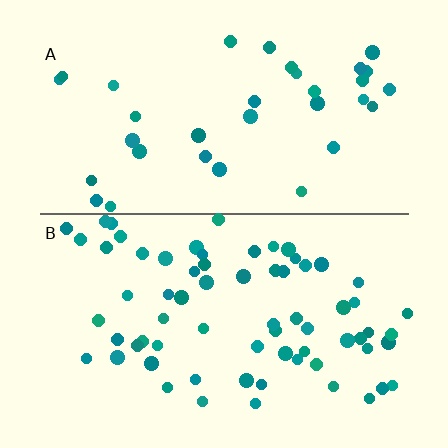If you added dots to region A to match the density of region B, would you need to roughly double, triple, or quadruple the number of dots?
Approximately double.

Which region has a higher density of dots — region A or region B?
B (the bottom).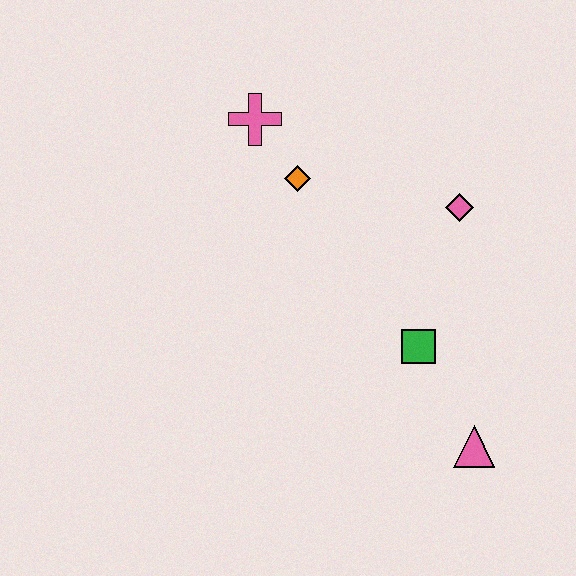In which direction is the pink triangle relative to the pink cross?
The pink triangle is below the pink cross.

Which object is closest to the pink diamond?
The green square is closest to the pink diamond.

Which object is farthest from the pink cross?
The pink triangle is farthest from the pink cross.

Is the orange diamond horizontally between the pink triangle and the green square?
No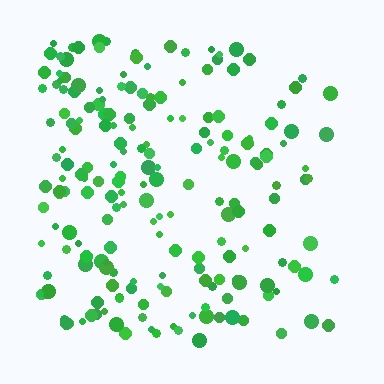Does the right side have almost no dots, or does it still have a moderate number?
Still a moderate number, just noticeably fewer than the left.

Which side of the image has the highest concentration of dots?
The left.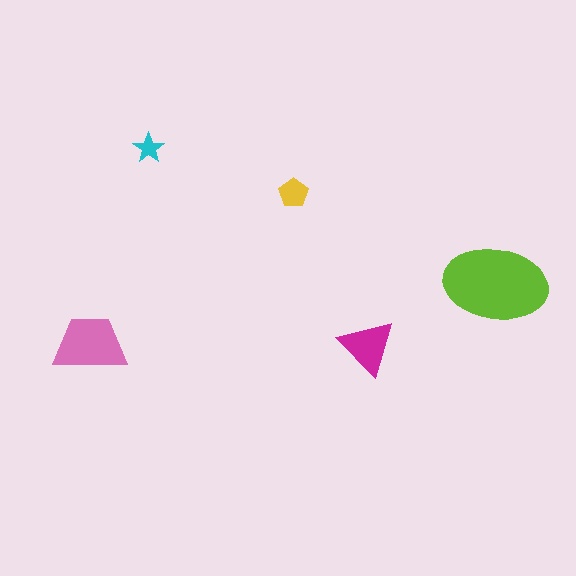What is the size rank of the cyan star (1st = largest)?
5th.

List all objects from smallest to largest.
The cyan star, the yellow pentagon, the magenta triangle, the pink trapezoid, the lime ellipse.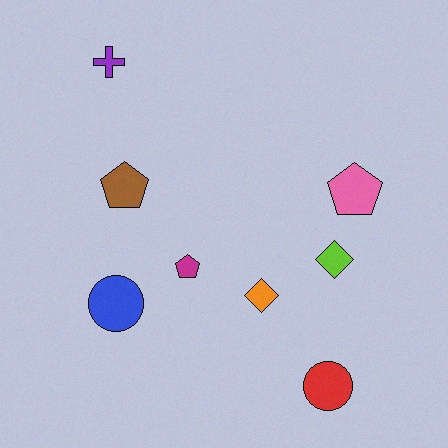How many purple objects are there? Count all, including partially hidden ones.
There is 1 purple object.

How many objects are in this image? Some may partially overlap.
There are 8 objects.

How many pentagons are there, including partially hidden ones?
There are 3 pentagons.